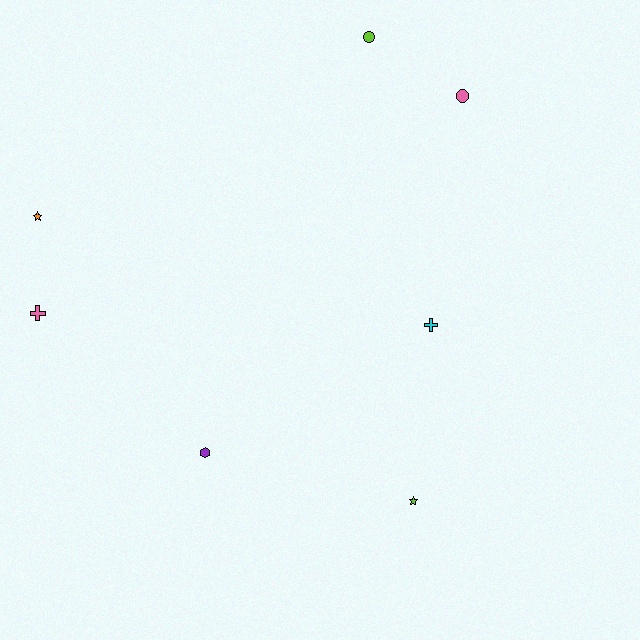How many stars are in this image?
There are 2 stars.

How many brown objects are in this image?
There are no brown objects.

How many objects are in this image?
There are 7 objects.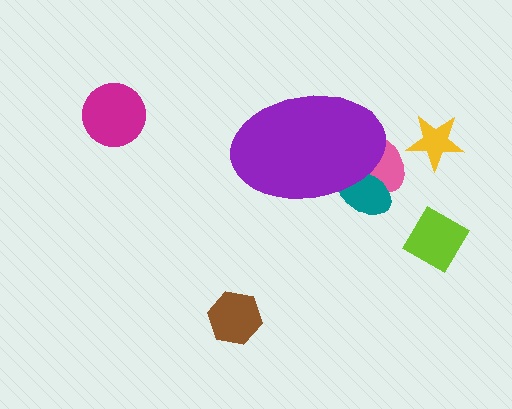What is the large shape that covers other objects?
A purple ellipse.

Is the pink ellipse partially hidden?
Yes, the pink ellipse is partially hidden behind the purple ellipse.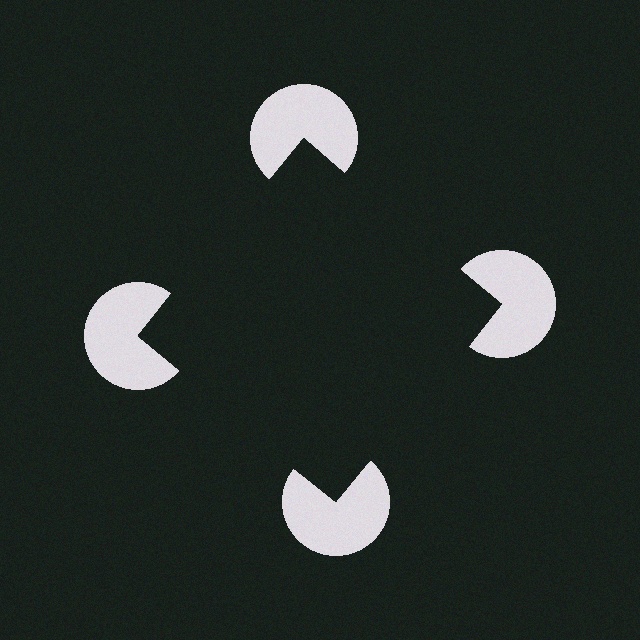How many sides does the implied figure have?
4 sides.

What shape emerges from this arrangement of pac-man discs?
An illusory square — its edges are inferred from the aligned wedge cuts in the pac-man discs, not physically drawn.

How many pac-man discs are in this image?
There are 4 — one at each vertex of the illusory square.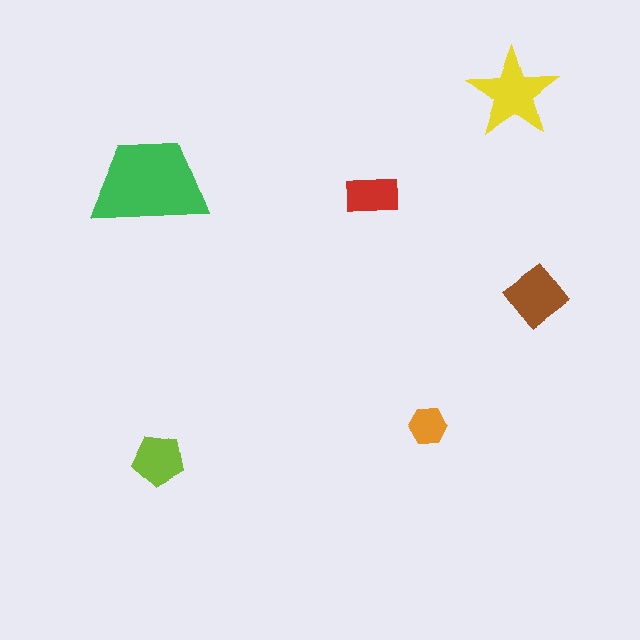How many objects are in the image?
There are 6 objects in the image.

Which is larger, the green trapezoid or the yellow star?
The green trapezoid.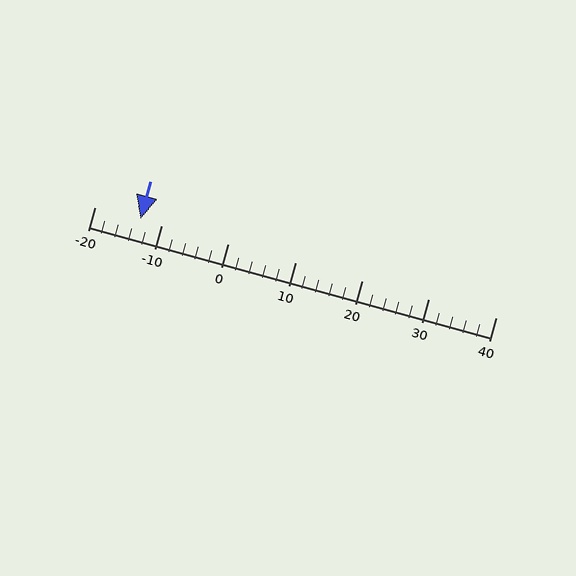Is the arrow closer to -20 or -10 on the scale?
The arrow is closer to -10.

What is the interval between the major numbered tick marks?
The major tick marks are spaced 10 units apart.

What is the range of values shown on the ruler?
The ruler shows values from -20 to 40.